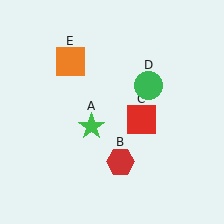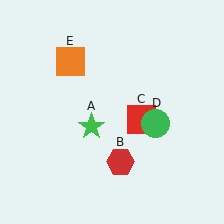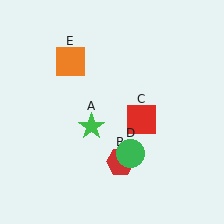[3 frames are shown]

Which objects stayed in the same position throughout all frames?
Green star (object A) and red hexagon (object B) and red square (object C) and orange square (object E) remained stationary.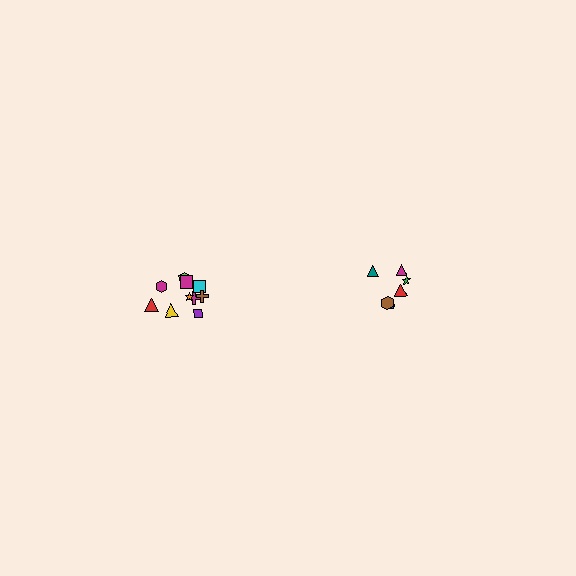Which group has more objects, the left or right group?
The left group.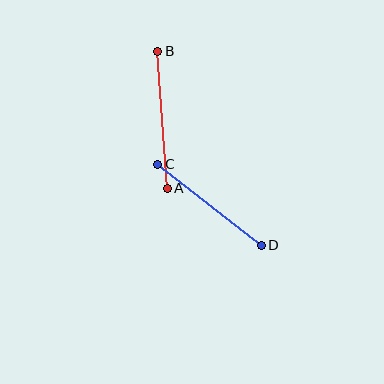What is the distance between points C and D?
The distance is approximately 131 pixels.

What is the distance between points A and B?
The distance is approximately 137 pixels.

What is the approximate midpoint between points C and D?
The midpoint is at approximately (210, 205) pixels.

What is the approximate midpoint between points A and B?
The midpoint is at approximately (163, 120) pixels.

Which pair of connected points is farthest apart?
Points A and B are farthest apart.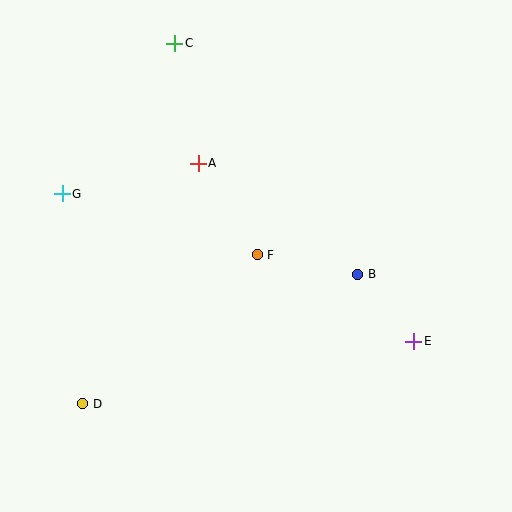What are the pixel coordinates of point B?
Point B is at (358, 274).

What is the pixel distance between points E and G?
The distance between E and G is 381 pixels.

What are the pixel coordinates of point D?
Point D is at (83, 404).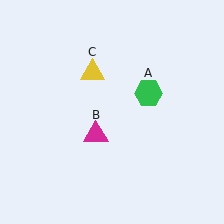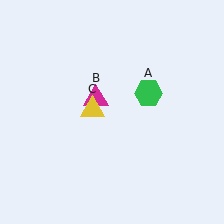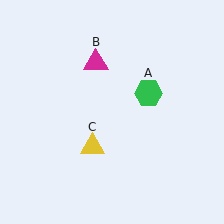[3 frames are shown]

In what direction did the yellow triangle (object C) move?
The yellow triangle (object C) moved down.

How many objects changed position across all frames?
2 objects changed position: magenta triangle (object B), yellow triangle (object C).